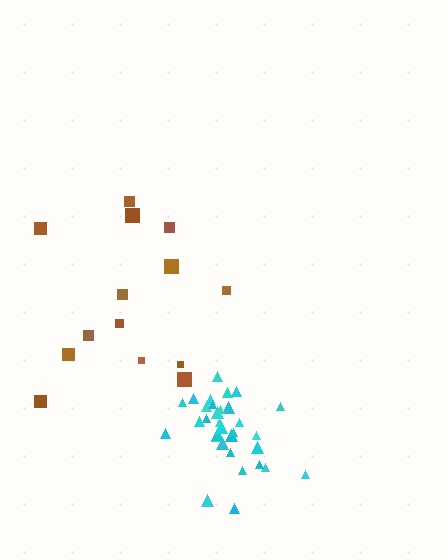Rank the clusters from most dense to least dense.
cyan, brown.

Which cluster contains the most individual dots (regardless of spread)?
Cyan (32).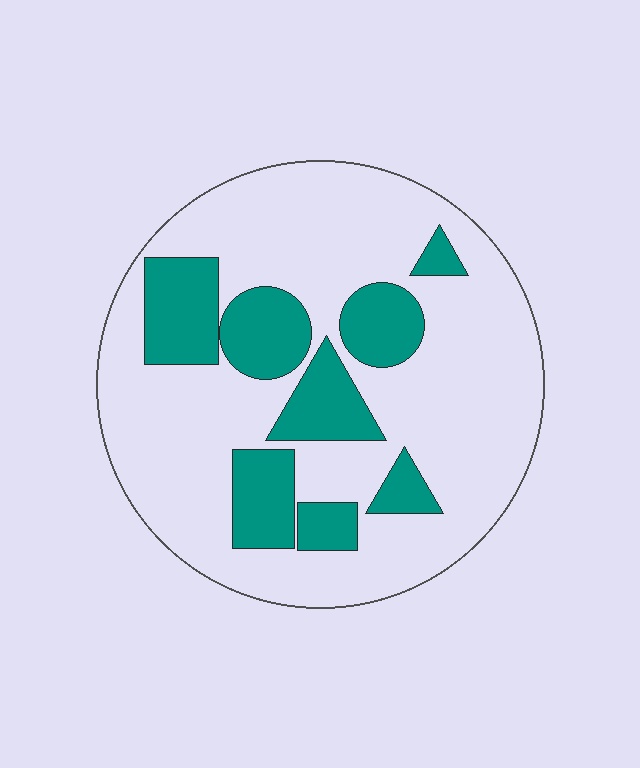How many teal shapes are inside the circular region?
8.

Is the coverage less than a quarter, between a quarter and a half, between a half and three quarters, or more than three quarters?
Between a quarter and a half.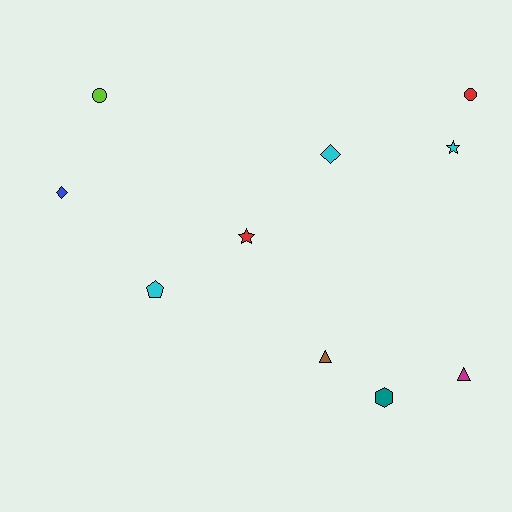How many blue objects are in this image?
There is 1 blue object.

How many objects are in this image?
There are 10 objects.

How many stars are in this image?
There are 2 stars.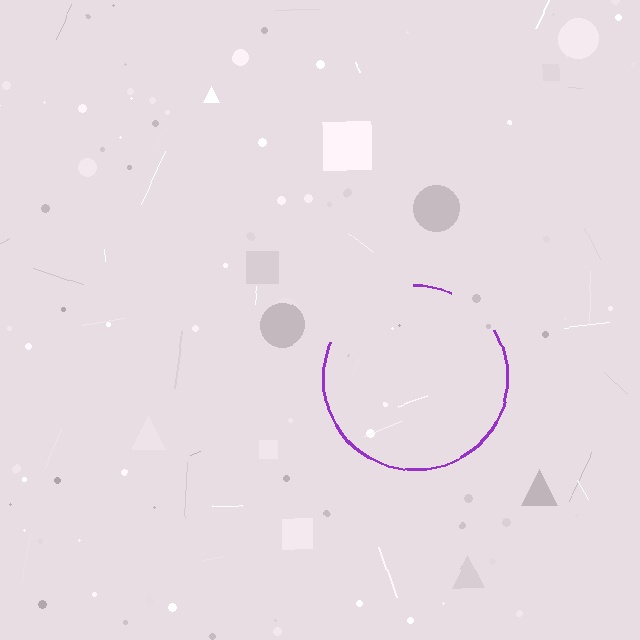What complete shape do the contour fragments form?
The contour fragments form a circle.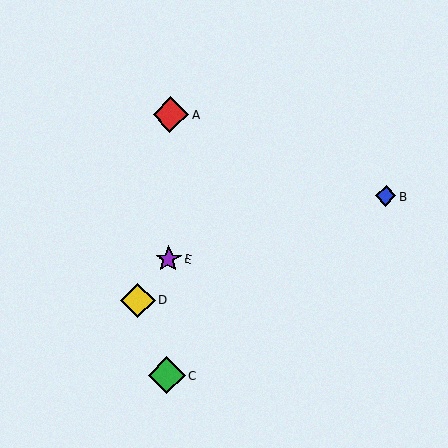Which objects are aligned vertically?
Objects A, C, E are aligned vertically.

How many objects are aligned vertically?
3 objects (A, C, E) are aligned vertically.